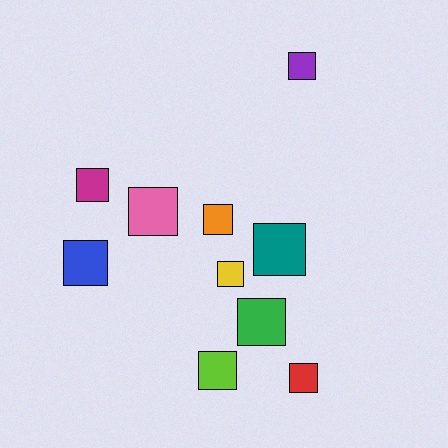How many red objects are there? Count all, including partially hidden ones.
There is 1 red object.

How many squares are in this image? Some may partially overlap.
There are 10 squares.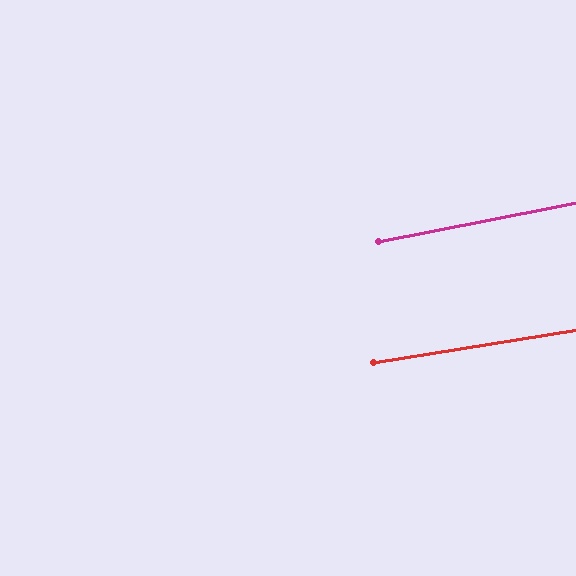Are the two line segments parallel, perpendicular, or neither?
Parallel — their directions differ by only 1.9°.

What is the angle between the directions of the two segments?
Approximately 2 degrees.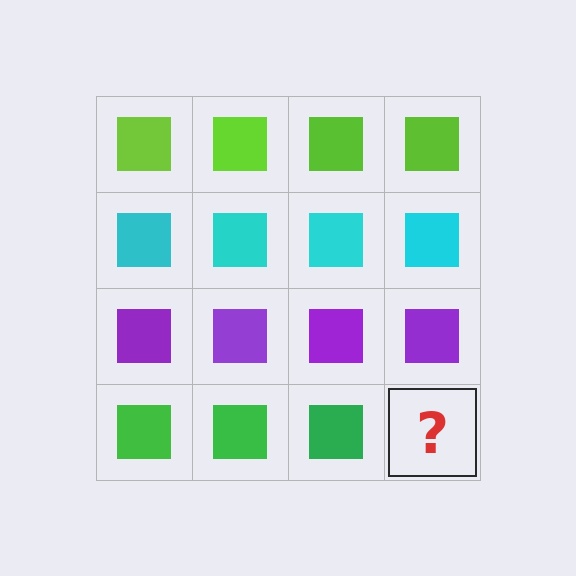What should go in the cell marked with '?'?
The missing cell should contain a green square.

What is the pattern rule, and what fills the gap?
The rule is that each row has a consistent color. The gap should be filled with a green square.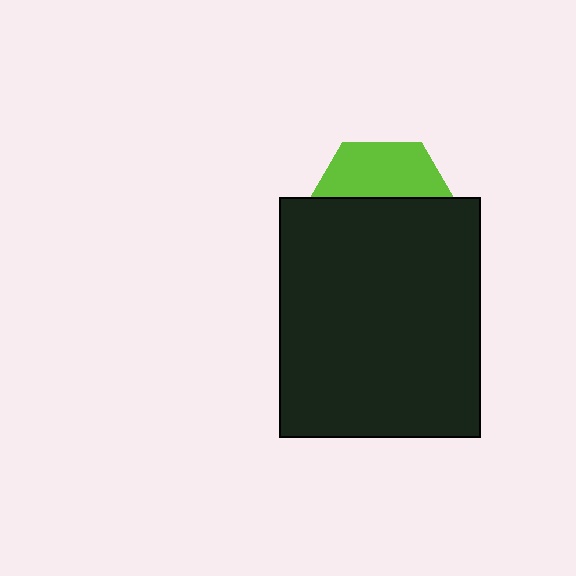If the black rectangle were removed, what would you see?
You would see the complete lime hexagon.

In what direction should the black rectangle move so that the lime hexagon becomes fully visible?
The black rectangle should move down. That is the shortest direction to clear the overlap and leave the lime hexagon fully visible.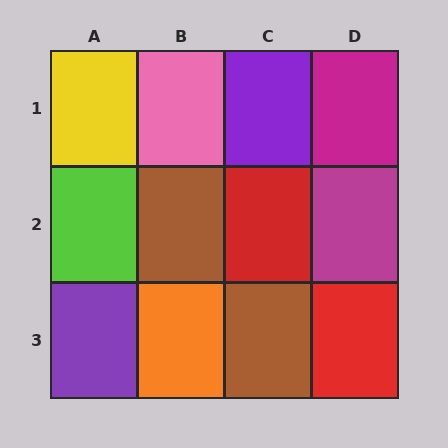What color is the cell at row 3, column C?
Brown.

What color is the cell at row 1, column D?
Magenta.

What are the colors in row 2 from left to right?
Lime, brown, red, magenta.